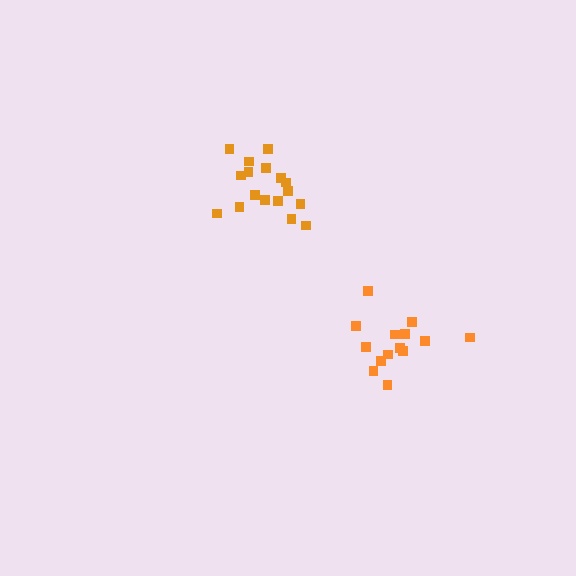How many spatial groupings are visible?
There are 2 spatial groupings.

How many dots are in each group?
Group 1: 14 dots, Group 2: 17 dots (31 total).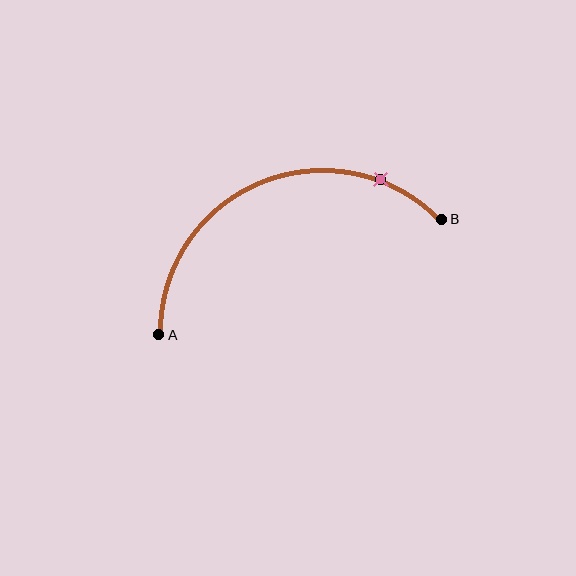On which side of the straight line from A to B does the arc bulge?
The arc bulges above the straight line connecting A and B.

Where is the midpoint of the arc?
The arc midpoint is the point on the curve farthest from the straight line joining A and B. It sits above that line.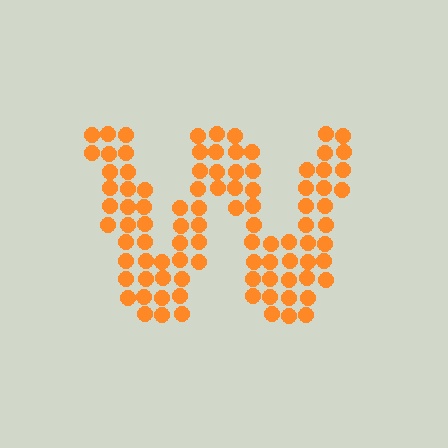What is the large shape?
The large shape is the letter W.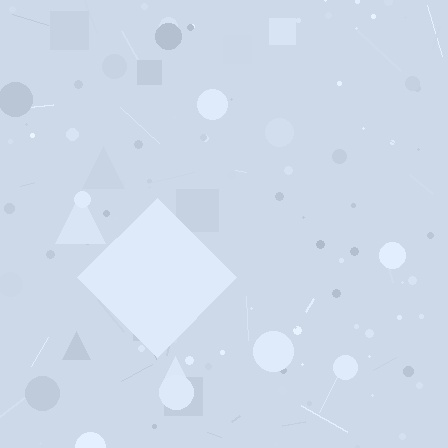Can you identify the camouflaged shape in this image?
The camouflaged shape is a diamond.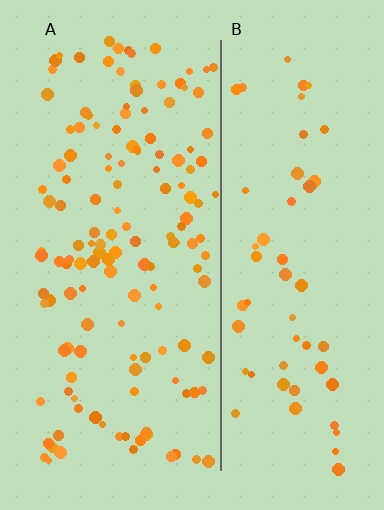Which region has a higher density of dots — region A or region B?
A (the left).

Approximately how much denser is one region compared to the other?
Approximately 2.3× — region A over region B.